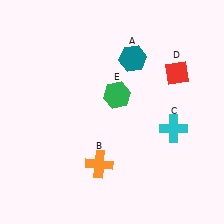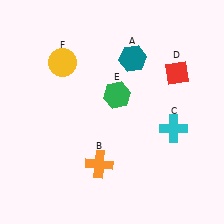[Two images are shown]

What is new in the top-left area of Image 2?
A yellow circle (F) was added in the top-left area of Image 2.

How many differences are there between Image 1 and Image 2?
There is 1 difference between the two images.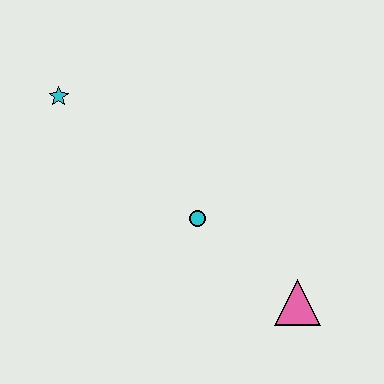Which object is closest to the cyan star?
The cyan circle is closest to the cyan star.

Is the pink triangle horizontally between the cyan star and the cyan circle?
No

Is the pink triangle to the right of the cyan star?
Yes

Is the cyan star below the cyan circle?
No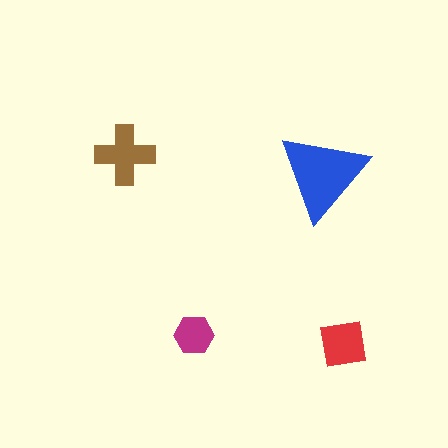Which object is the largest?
The blue triangle.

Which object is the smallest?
The magenta hexagon.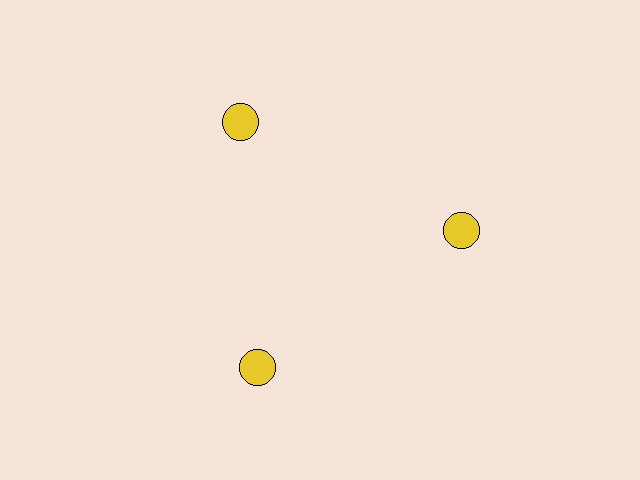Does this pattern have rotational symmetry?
Yes, this pattern has 3-fold rotational symmetry. It looks the same after rotating 120 degrees around the center.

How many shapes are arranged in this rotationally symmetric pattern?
There are 3 shapes, arranged in 3 groups of 1.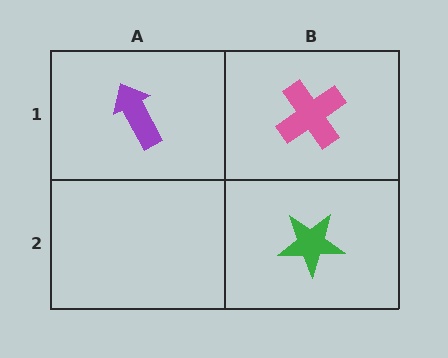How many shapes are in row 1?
2 shapes.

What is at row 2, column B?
A green star.